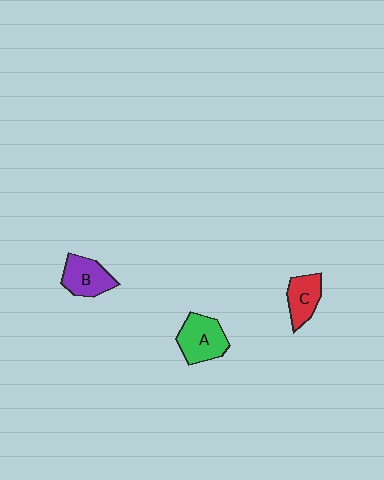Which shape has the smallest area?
Shape C (red).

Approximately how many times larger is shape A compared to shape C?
Approximately 1.4 times.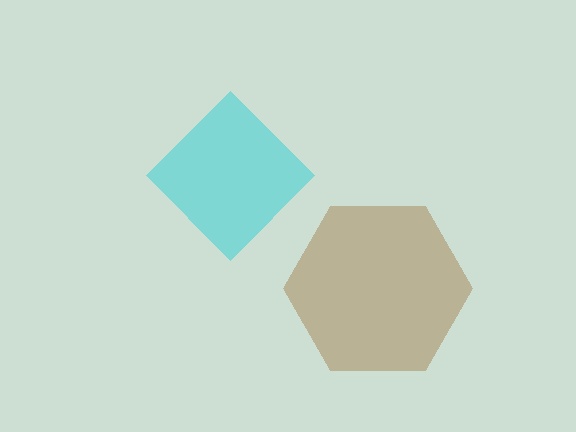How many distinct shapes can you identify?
There are 2 distinct shapes: a cyan diamond, a brown hexagon.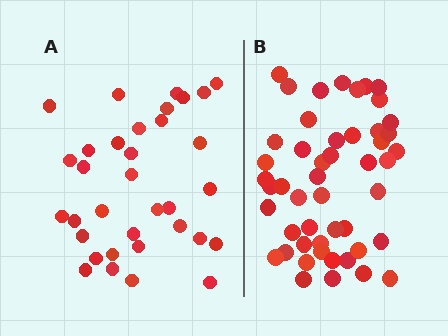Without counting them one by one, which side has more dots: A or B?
Region B (the right region) has more dots.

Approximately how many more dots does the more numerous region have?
Region B has approximately 15 more dots than region A.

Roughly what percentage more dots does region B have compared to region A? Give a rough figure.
About 45% more.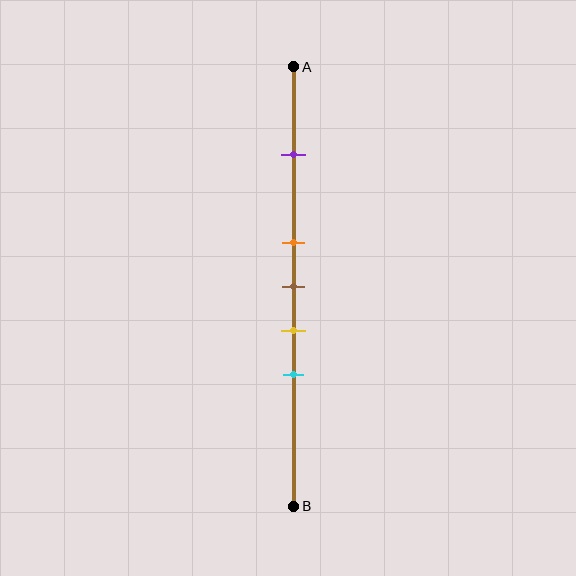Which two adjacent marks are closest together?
The orange and brown marks are the closest adjacent pair.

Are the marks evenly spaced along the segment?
No, the marks are not evenly spaced.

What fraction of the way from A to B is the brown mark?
The brown mark is approximately 50% (0.5) of the way from A to B.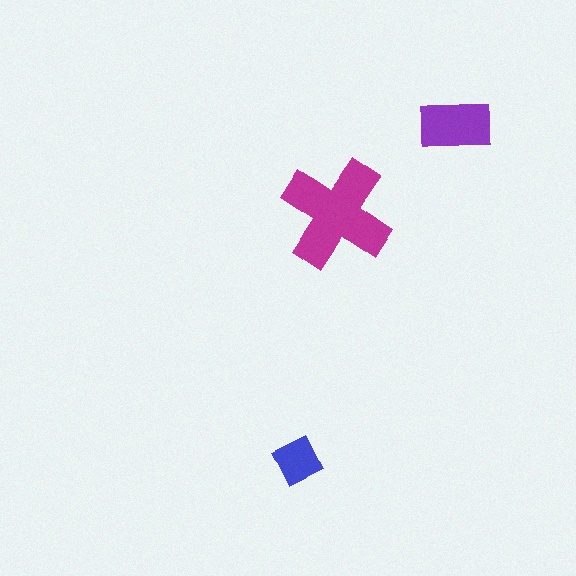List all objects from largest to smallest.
The magenta cross, the purple rectangle, the blue diamond.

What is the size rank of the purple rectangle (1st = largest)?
2nd.